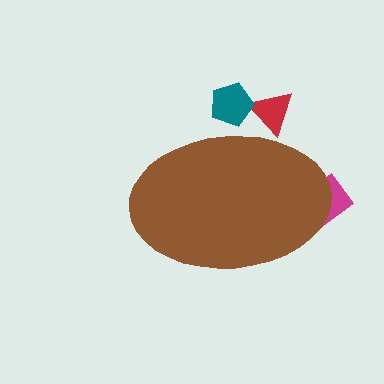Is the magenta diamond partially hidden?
Yes, the magenta diamond is partially hidden behind the brown ellipse.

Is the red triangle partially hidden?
Yes, the red triangle is partially hidden behind the brown ellipse.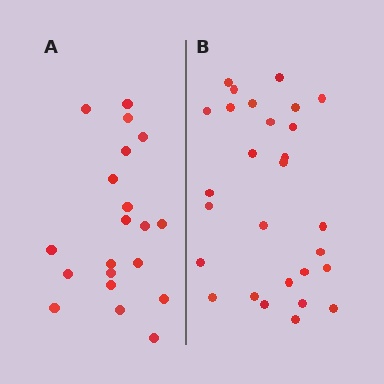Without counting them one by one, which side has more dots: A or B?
Region B (the right region) has more dots.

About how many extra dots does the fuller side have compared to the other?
Region B has roughly 8 or so more dots than region A.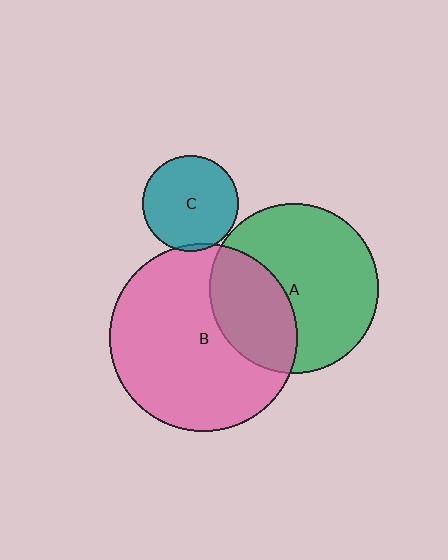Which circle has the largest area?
Circle B (pink).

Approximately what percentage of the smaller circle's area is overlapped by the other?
Approximately 5%.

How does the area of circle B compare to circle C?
Approximately 3.8 times.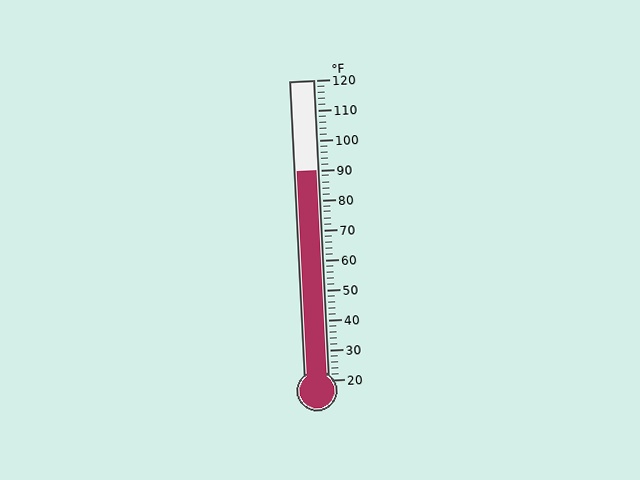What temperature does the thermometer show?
The thermometer shows approximately 90°F.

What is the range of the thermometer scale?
The thermometer scale ranges from 20°F to 120°F.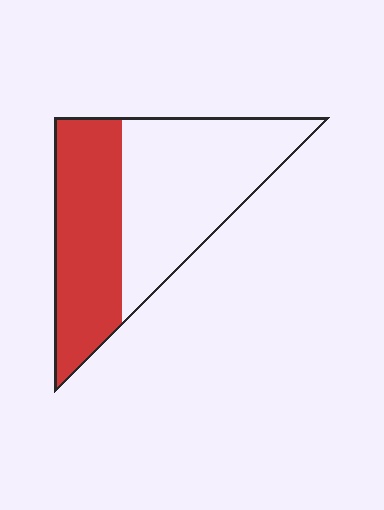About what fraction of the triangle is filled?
About two fifths (2/5).